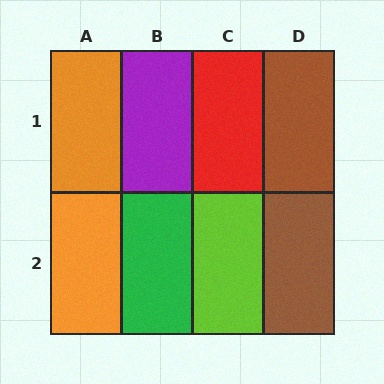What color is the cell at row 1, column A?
Orange.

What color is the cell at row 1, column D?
Brown.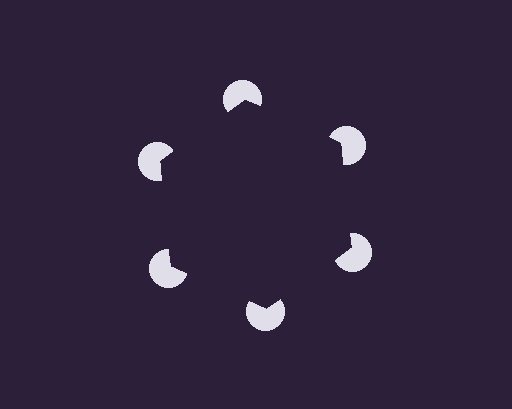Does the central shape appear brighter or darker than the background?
It typically appears slightly darker than the background, even though no actual brightness change is drawn.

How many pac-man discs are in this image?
There are 6 — one at each vertex of the illusory hexagon.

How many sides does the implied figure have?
6 sides.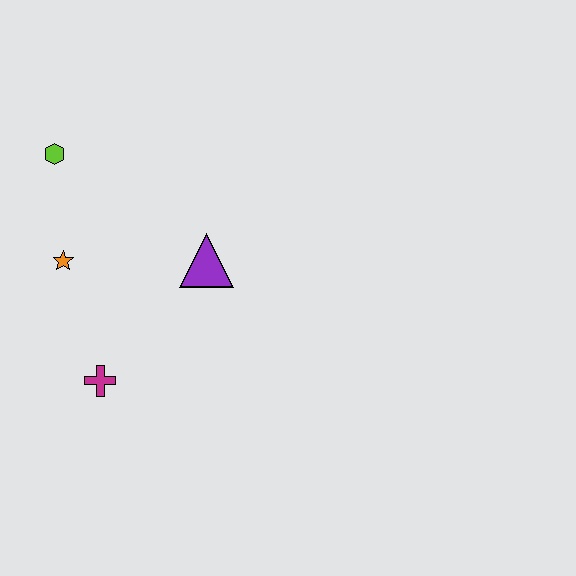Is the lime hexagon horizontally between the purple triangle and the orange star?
No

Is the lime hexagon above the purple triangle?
Yes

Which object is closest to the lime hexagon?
The orange star is closest to the lime hexagon.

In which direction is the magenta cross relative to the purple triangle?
The magenta cross is below the purple triangle.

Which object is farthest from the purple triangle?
The lime hexagon is farthest from the purple triangle.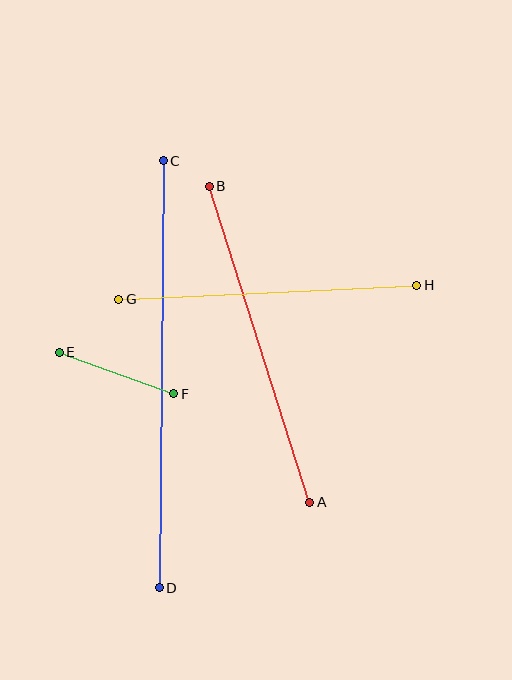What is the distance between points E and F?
The distance is approximately 122 pixels.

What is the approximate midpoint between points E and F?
The midpoint is at approximately (116, 373) pixels.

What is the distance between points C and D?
The distance is approximately 427 pixels.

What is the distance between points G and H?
The distance is approximately 298 pixels.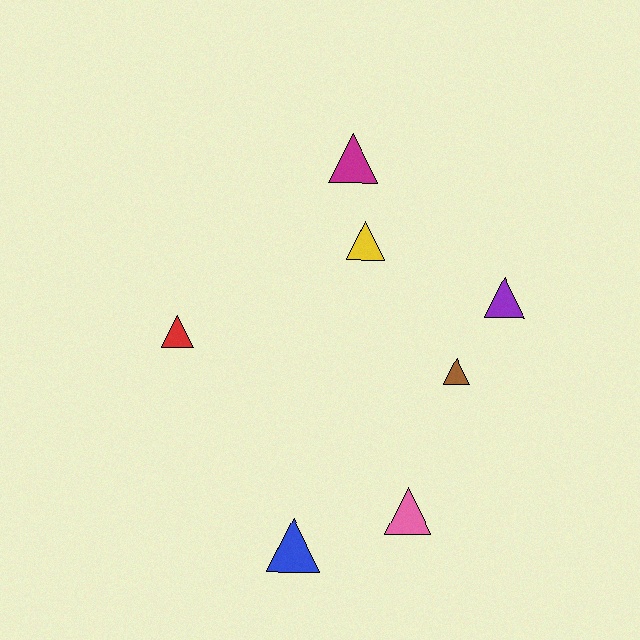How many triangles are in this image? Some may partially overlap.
There are 7 triangles.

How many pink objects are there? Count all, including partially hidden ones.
There is 1 pink object.